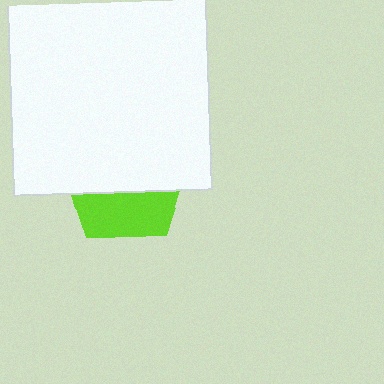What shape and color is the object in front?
The object in front is a white square.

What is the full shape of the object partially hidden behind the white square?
The partially hidden object is a lime pentagon.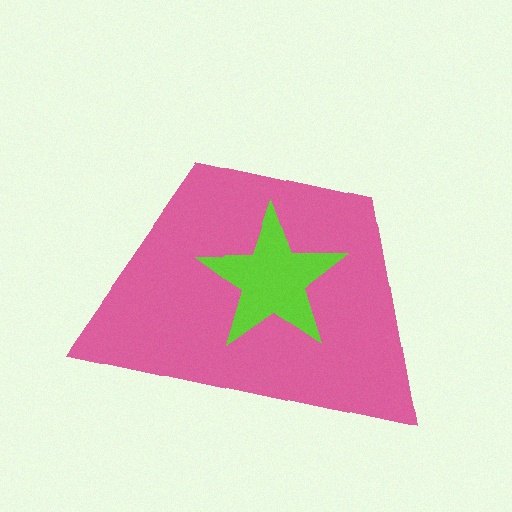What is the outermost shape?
The pink trapezoid.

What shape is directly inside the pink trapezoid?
The lime star.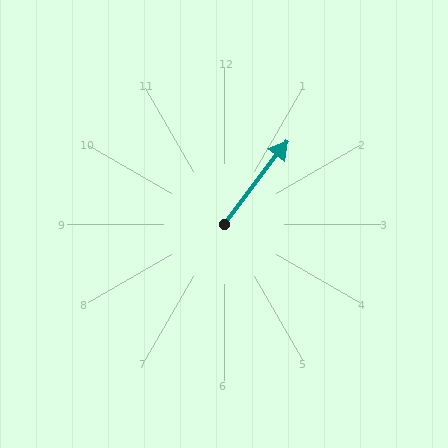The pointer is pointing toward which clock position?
Roughly 1 o'clock.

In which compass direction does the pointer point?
Northeast.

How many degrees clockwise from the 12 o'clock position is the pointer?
Approximately 37 degrees.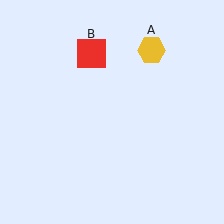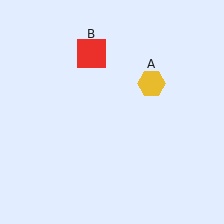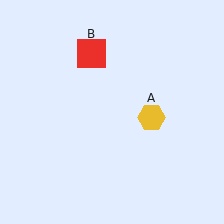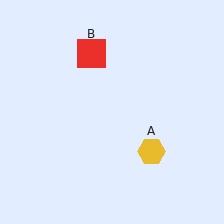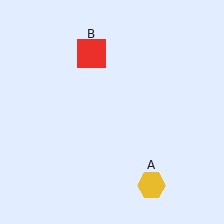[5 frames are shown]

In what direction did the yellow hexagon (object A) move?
The yellow hexagon (object A) moved down.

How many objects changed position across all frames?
1 object changed position: yellow hexagon (object A).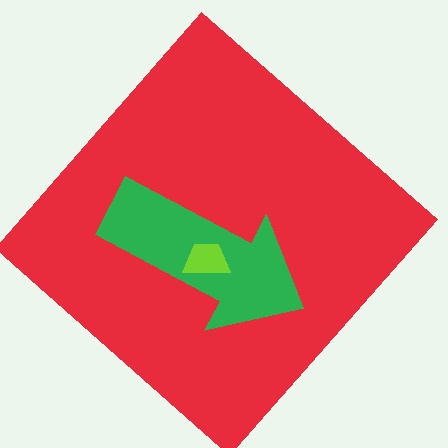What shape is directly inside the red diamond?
The green arrow.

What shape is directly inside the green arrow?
The lime trapezoid.